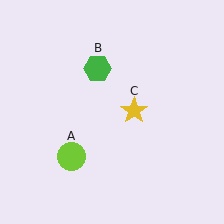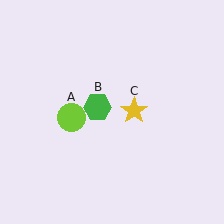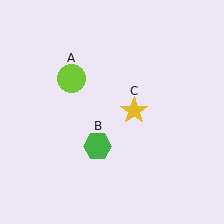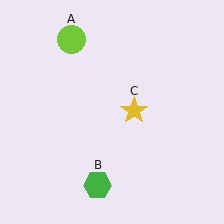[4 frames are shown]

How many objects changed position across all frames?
2 objects changed position: lime circle (object A), green hexagon (object B).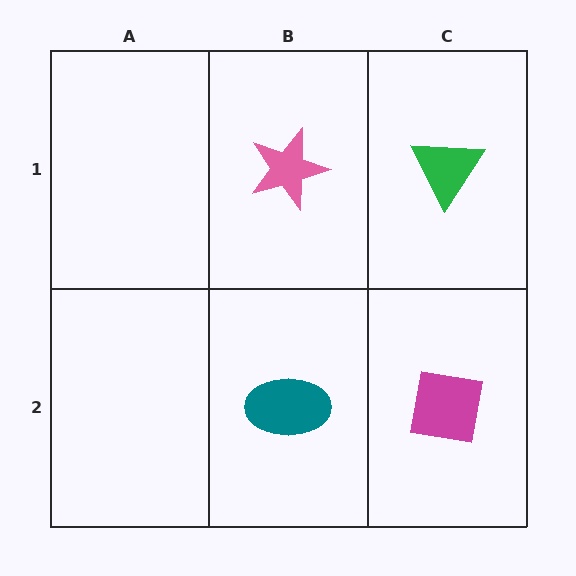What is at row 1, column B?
A pink star.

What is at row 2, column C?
A magenta square.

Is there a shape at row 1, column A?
No, that cell is empty.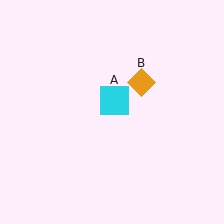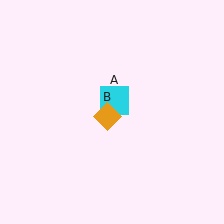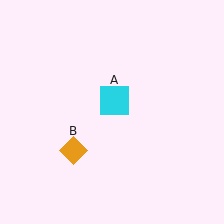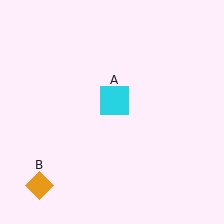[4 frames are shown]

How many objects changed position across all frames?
1 object changed position: orange diamond (object B).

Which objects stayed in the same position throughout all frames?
Cyan square (object A) remained stationary.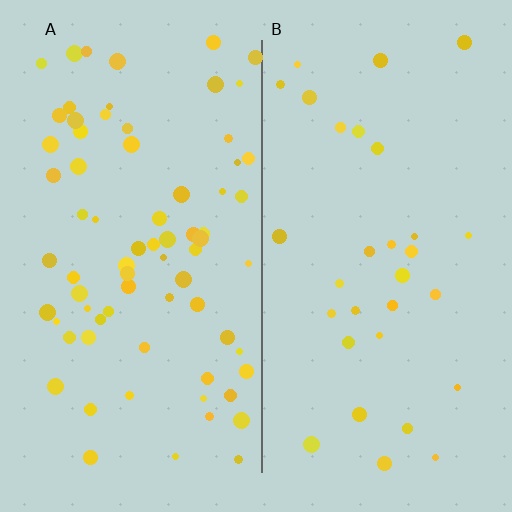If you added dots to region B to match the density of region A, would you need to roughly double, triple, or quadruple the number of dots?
Approximately double.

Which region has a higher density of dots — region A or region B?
A (the left).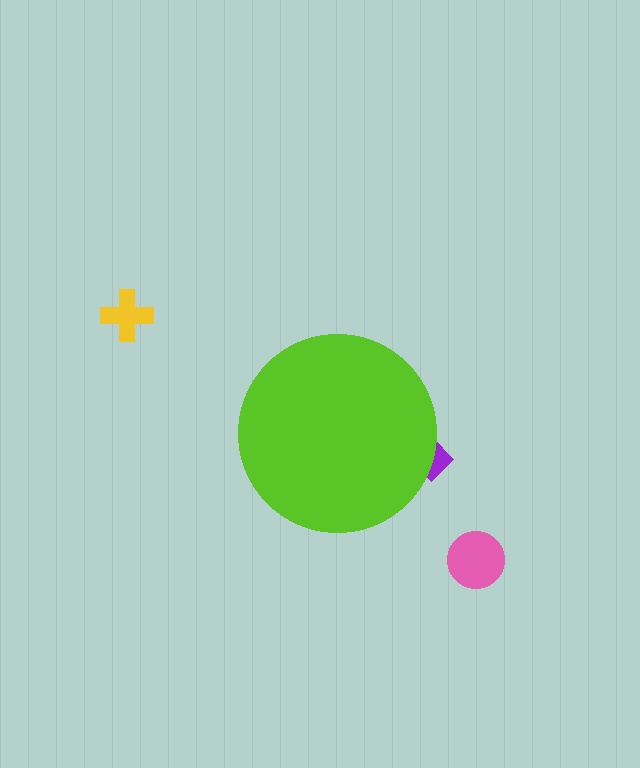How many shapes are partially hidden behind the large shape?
1 shape is partially hidden.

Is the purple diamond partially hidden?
Yes, the purple diamond is partially hidden behind the lime circle.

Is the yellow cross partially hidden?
No, the yellow cross is fully visible.